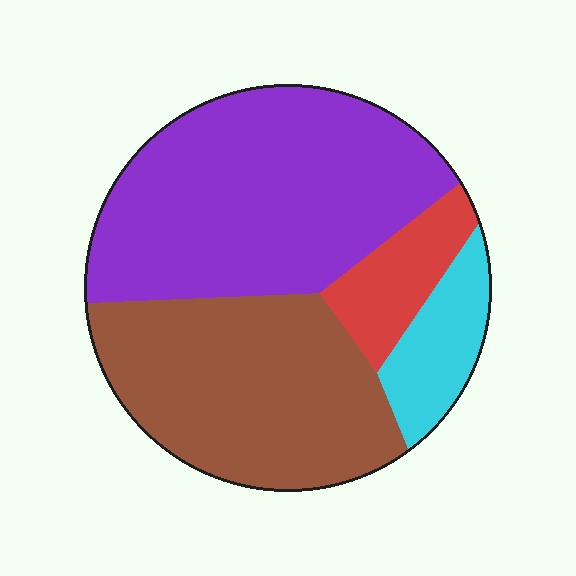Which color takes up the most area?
Purple, at roughly 45%.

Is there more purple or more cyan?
Purple.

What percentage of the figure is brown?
Brown takes up between a quarter and a half of the figure.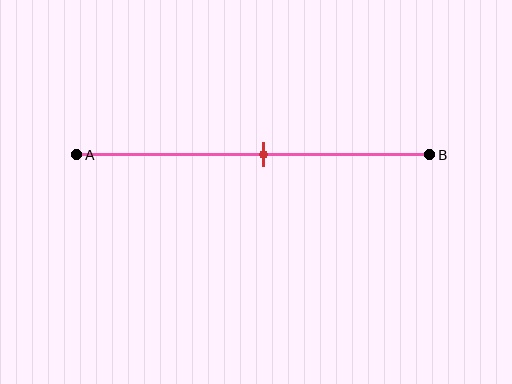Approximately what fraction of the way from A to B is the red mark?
The red mark is approximately 55% of the way from A to B.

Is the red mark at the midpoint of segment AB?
No, the mark is at about 55% from A, not at the 50% midpoint.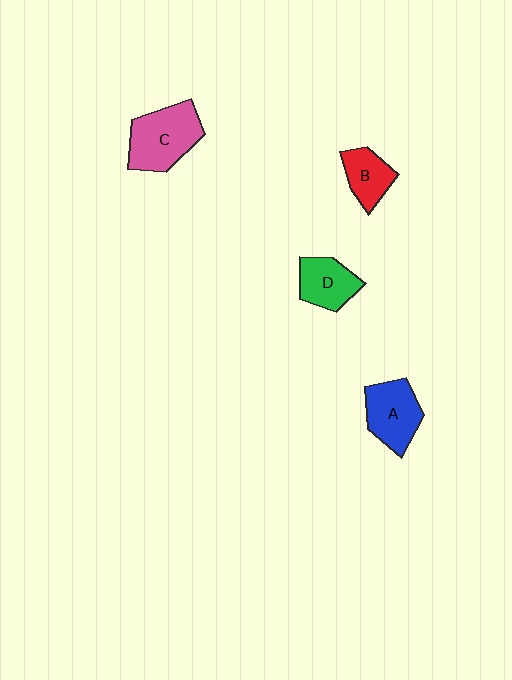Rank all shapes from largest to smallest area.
From largest to smallest: C (pink), A (blue), D (green), B (red).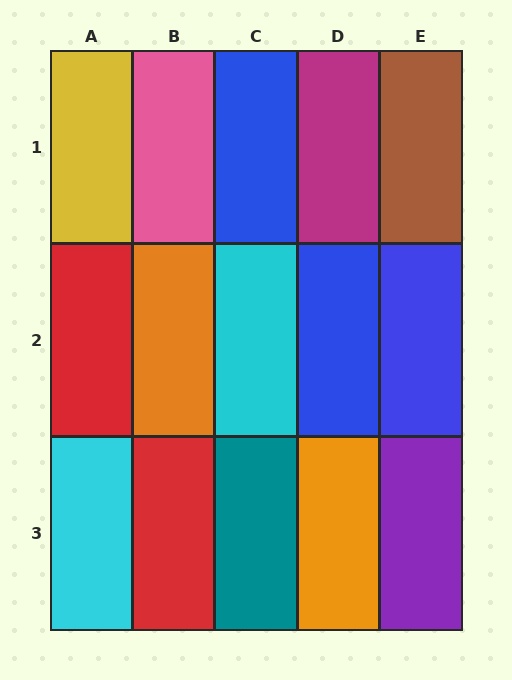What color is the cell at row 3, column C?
Teal.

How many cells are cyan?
2 cells are cyan.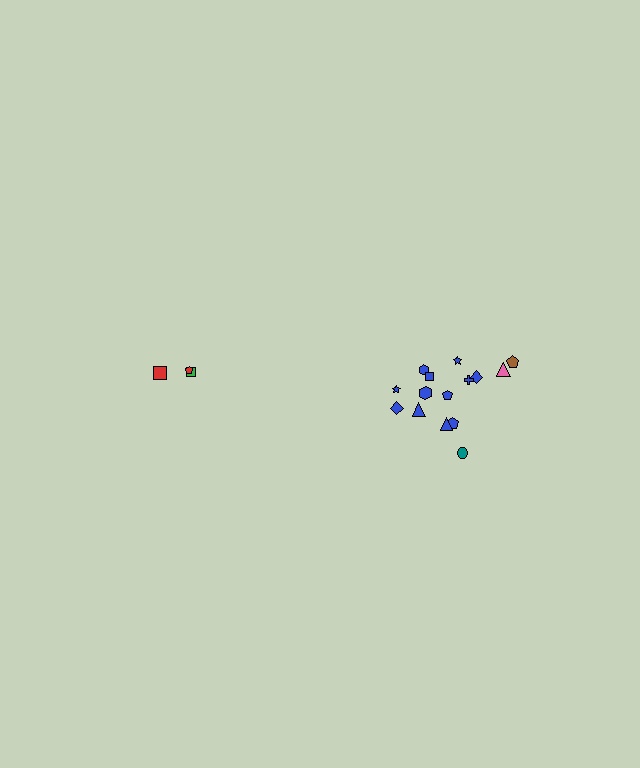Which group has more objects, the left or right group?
The right group.